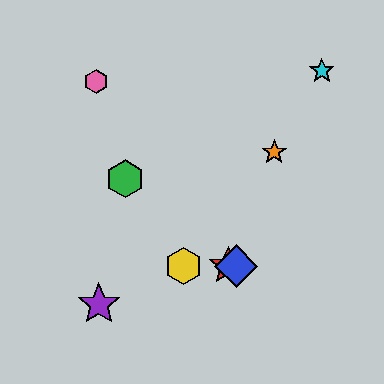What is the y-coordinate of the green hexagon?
The green hexagon is at y≈179.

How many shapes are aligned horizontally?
3 shapes (the red star, the blue diamond, the yellow hexagon) are aligned horizontally.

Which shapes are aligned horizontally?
The red star, the blue diamond, the yellow hexagon are aligned horizontally.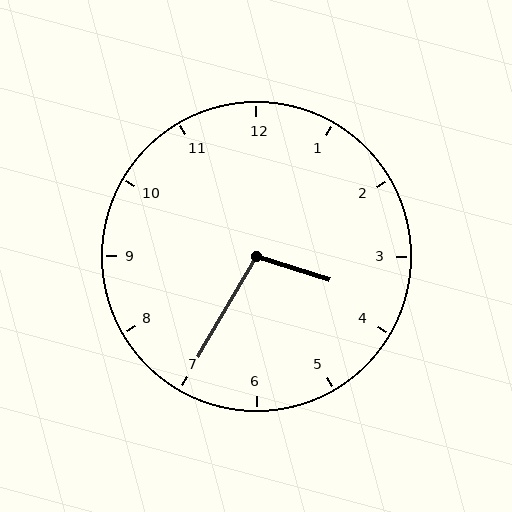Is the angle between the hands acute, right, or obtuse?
It is obtuse.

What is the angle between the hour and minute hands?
Approximately 102 degrees.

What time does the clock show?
3:35.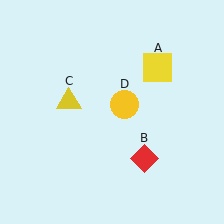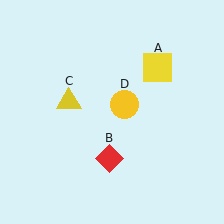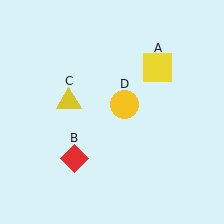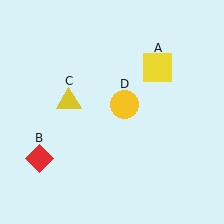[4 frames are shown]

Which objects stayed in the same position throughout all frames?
Yellow square (object A) and yellow triangle (object C) and yellow circle (object D) remained stationary.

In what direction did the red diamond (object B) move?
The red diamond (object B) moved left.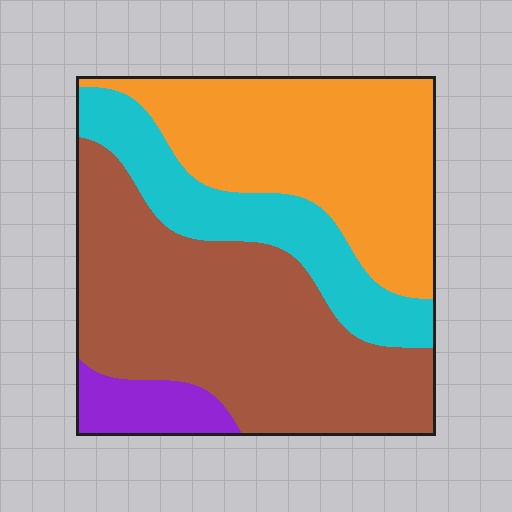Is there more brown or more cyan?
Brown.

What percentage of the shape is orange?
Orange covers around 30% of the shape.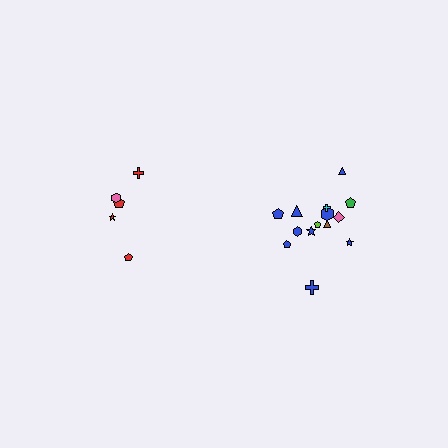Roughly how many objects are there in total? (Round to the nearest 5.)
Roughly 20 objects in total.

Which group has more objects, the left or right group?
The right group.